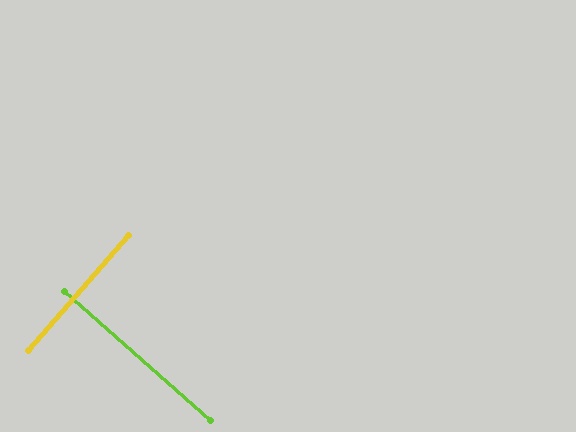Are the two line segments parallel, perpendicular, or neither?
Perpendicular — they meet at approximately 90°.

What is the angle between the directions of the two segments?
Approximately 90 degrees.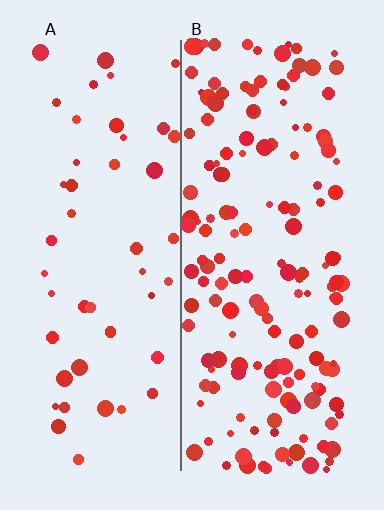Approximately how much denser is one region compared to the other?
Approximately 3.3× — region B over region A.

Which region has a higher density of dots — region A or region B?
B (the right).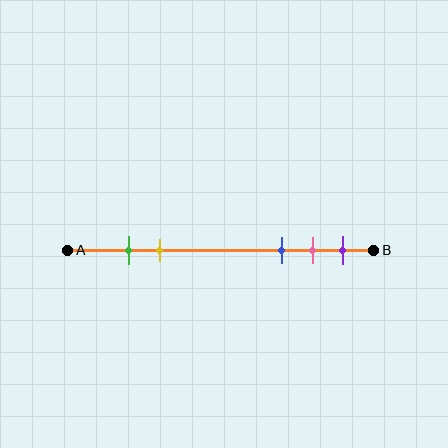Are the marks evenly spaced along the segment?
No, the marks are not evenly spaced.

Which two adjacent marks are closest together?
The green and yellow marks are the closest adjacent pair.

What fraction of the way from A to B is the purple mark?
The purple mark is approximately 90% (0.9) of the way from A to B.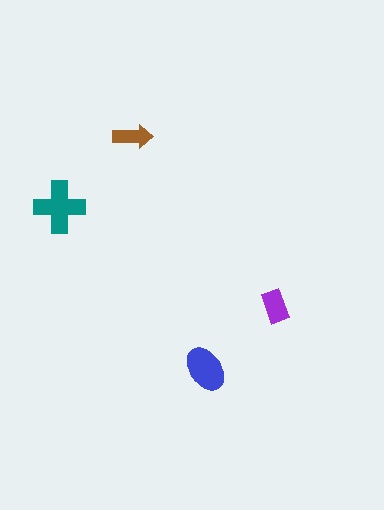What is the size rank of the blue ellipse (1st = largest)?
2nd.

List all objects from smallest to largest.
The brown arrow, the purple rectangle, the blue ellipse, the teal cross.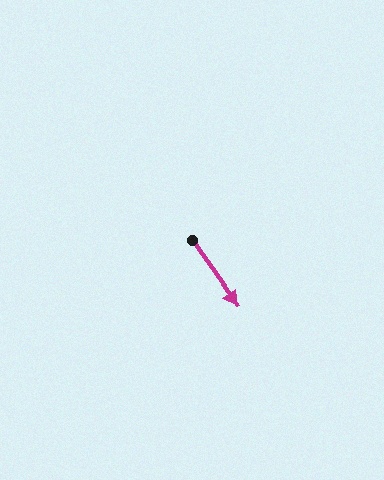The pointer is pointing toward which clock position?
Roughly 5 o'clock.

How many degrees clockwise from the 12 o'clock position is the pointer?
Approximately 144 degrees.